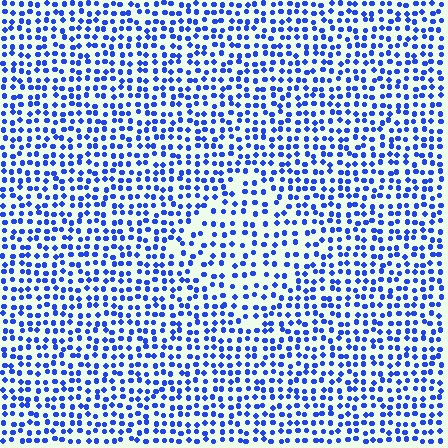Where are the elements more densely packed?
The elements are more densely packed outside the diamond boundary.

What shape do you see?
I see a diamond.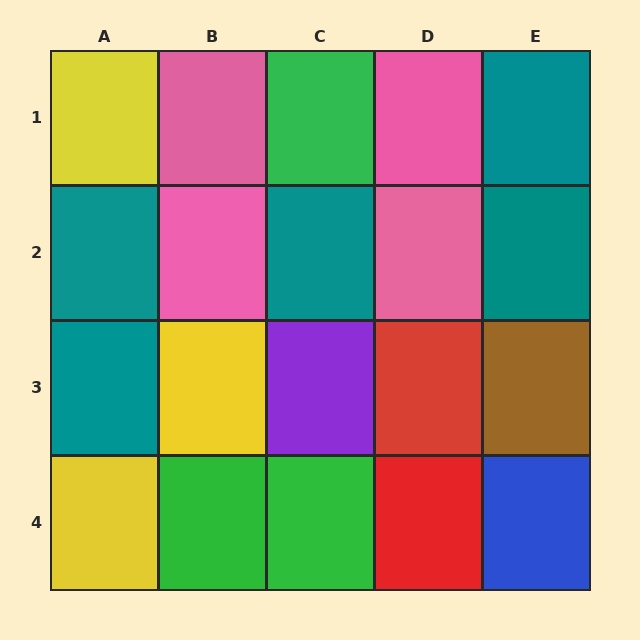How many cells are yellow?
3 cells are yellow.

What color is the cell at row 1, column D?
Pink.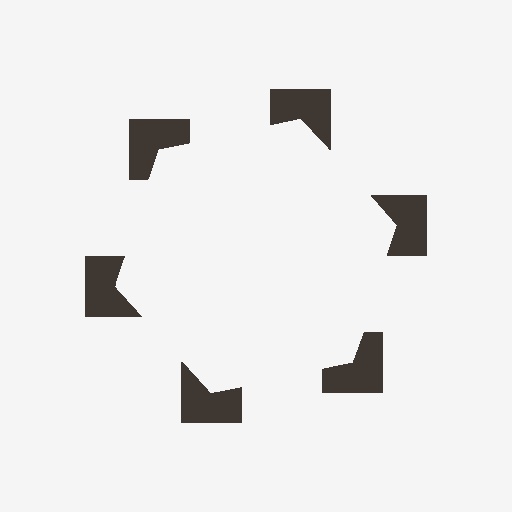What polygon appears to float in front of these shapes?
An illusory hexagon — its edges are inferred from the aligned wedge cuts in the notched squares, not physically drawn.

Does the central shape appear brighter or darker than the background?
It typically appears slightly brighter than the background, even though no actual brightness change is drawn.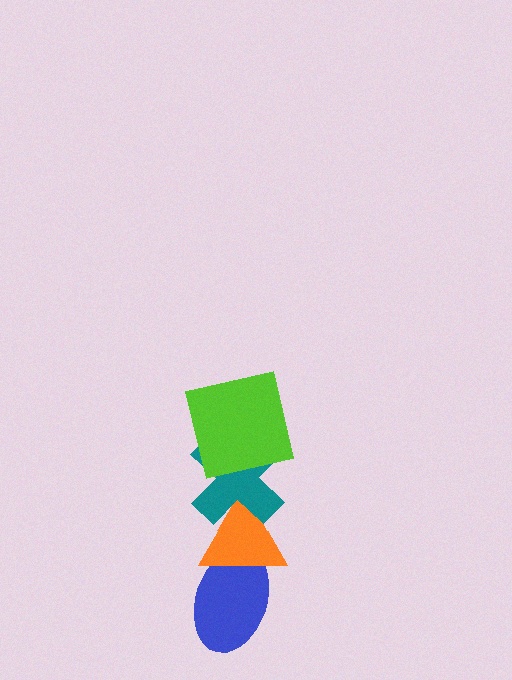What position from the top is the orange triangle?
The orange triangle is 3rd from the top.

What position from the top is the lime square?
The lime square is 1st from the top.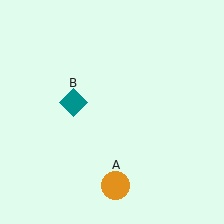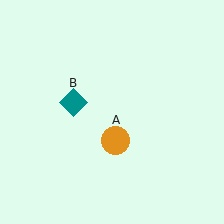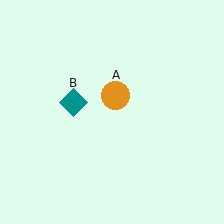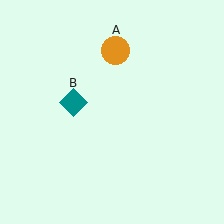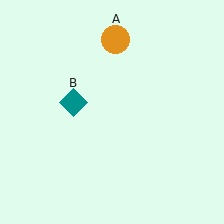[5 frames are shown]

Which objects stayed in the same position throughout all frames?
Teal diamond (object B) remained stationary.